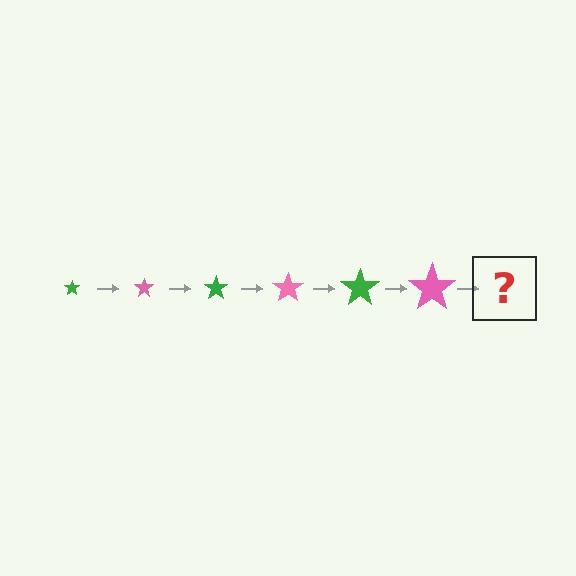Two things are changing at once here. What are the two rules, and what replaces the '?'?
The two rules are that the star grows larger each step and the color cycles through green and pink. The '?' should be a green star, larger than the previous one.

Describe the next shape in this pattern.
It should be a green star, larger than the previous one.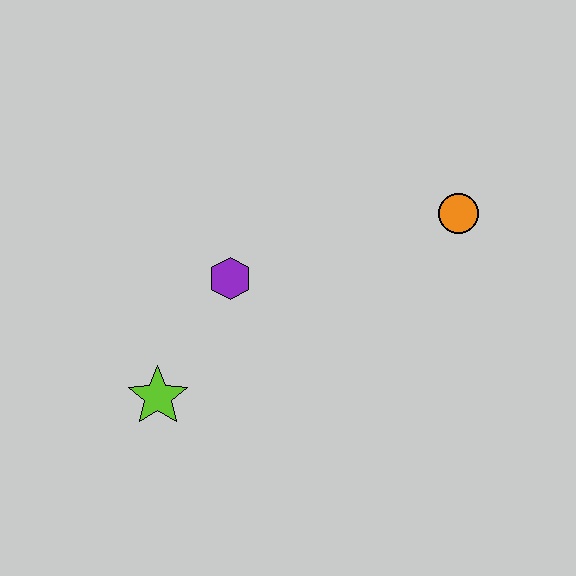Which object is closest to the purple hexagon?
The lime star is closest to the purple hexagon.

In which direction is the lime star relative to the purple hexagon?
The lime star is below the purple hexagon.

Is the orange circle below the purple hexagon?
No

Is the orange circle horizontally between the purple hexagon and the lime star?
No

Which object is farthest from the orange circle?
The lime star is farthest from the orange circle.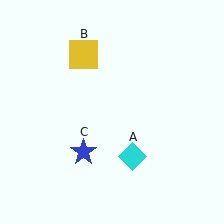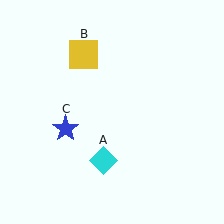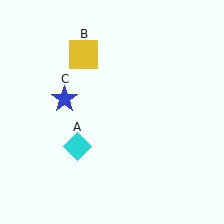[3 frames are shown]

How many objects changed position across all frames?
2 objects changed position: cyan diamond (object A), blue star (object C).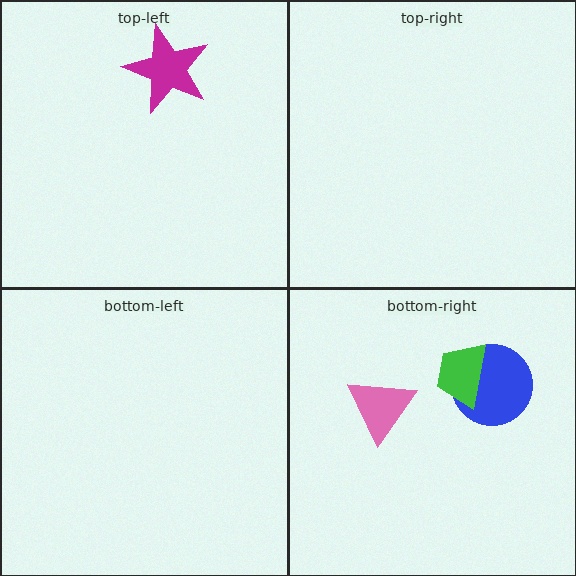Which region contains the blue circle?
The bottom-right region.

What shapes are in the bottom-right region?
The blue circle, the green trapezoid, the pink triangle.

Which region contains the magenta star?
The top-left region.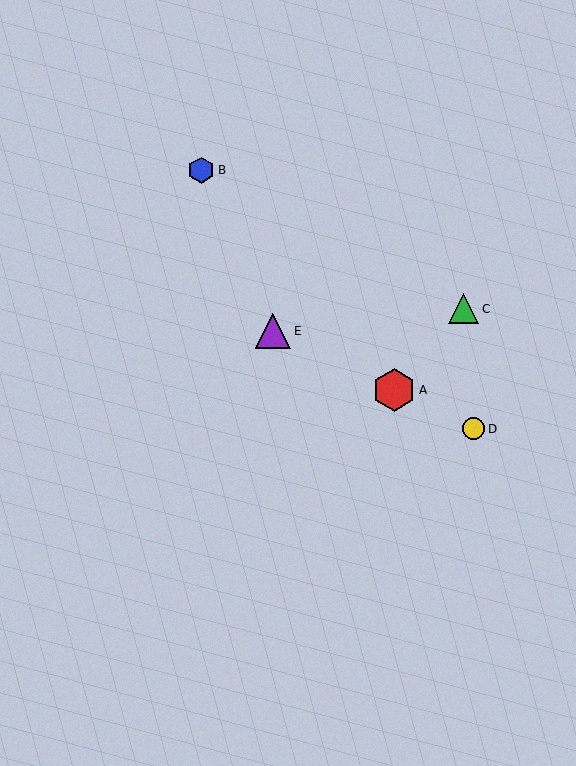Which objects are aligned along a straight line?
Objects A, D, E are aligned along a straight line.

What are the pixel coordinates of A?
Object A is at (394, 390).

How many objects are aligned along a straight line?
3 objects (A, D, E) are aligned along a straight line.